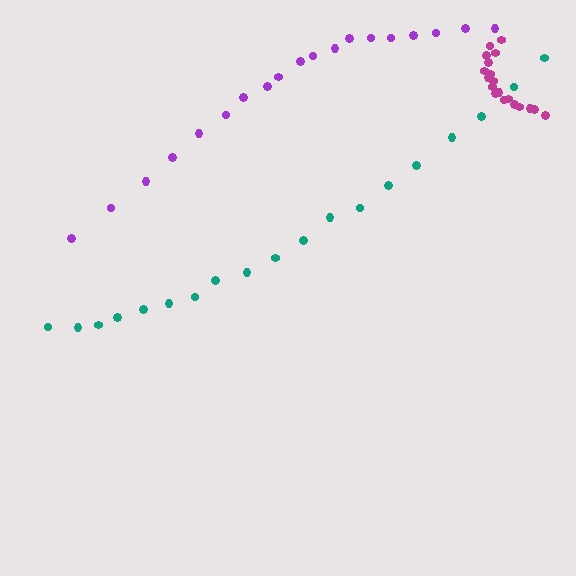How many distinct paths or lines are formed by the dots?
There are 3 distinct paths.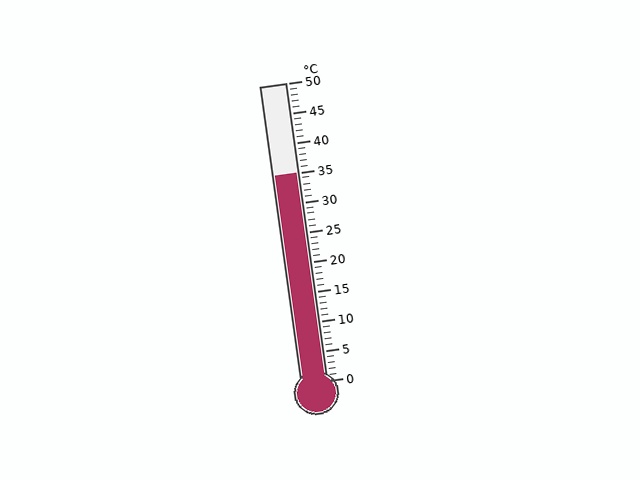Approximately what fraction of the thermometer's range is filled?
The thermometer is filled to approximately 70% of its range.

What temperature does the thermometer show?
The thermometer shows approximately 35°C.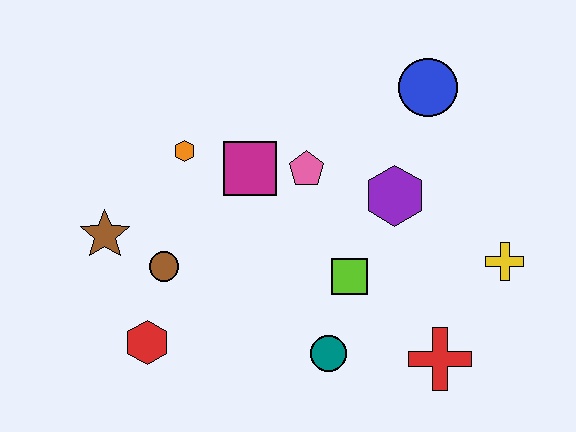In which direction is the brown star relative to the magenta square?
The brown star is to the left of the magenta square.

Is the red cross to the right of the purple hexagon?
Yes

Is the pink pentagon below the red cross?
No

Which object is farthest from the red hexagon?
The blue circle is farthest from the red hexagon.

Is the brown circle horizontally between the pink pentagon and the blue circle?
No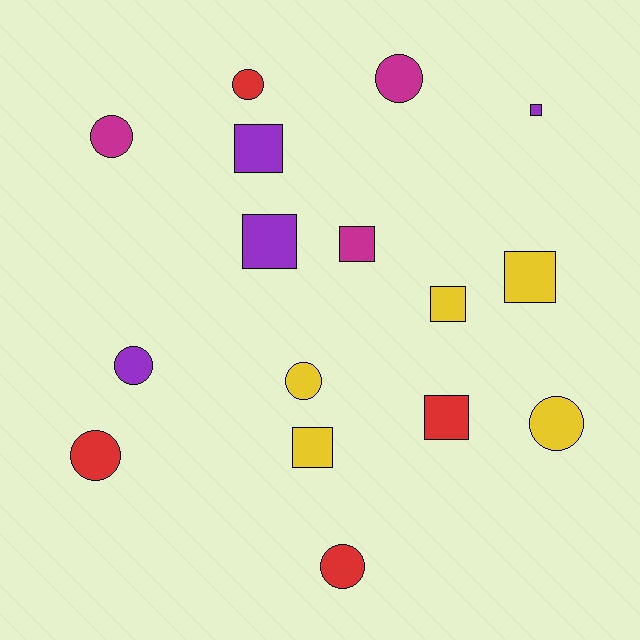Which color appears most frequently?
Yellow, with 5 objects.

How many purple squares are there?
There are 3 purple squares.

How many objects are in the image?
There are 16 objects.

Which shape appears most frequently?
Square, with 8 objects.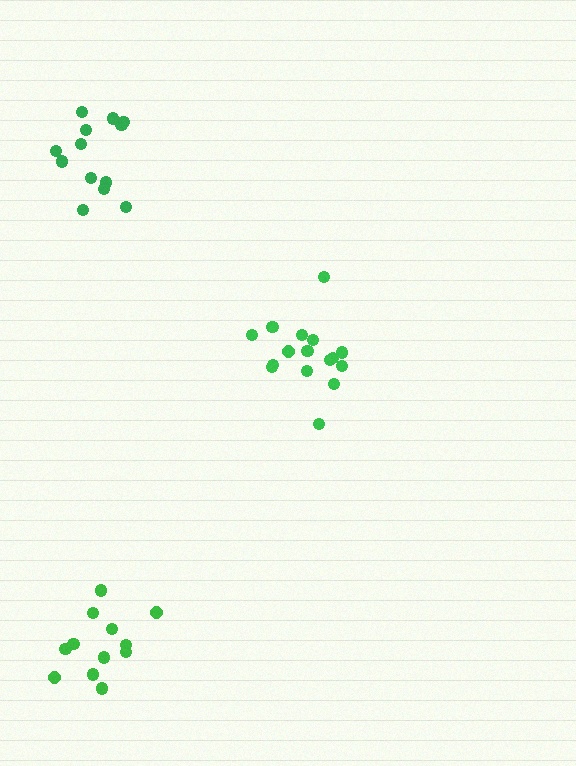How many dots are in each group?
Group 1: 12 dots, Group 2: 16 dots, Group 3: 13 dots (41 total).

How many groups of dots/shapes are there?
There are 3 groups.